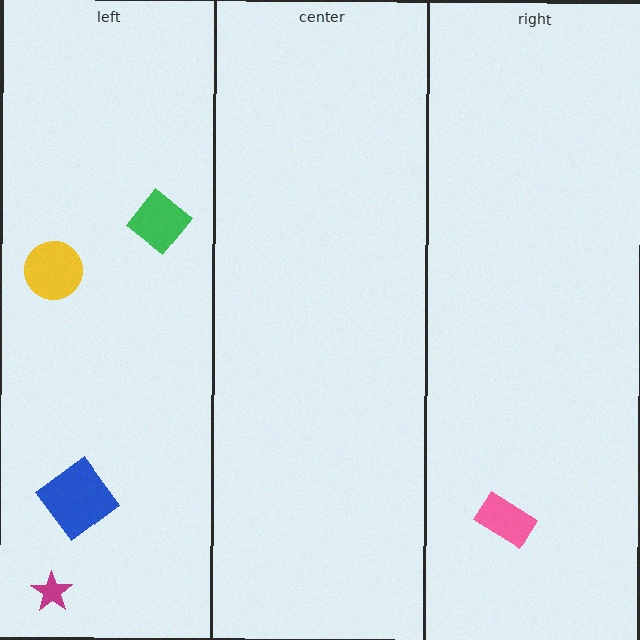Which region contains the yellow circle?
The left region.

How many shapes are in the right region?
1.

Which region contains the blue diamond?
The left region.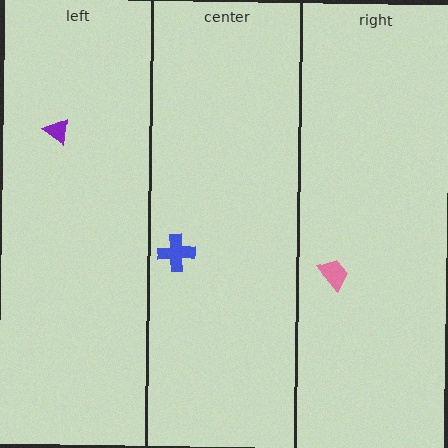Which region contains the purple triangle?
The left region.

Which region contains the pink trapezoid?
The right region.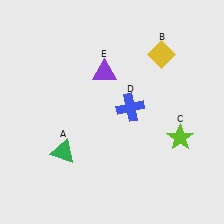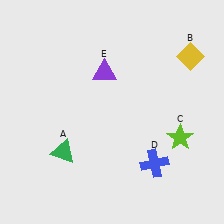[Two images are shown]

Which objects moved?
The objects that moved are: the yellow diamond (B), the blue cross (D).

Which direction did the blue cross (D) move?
The blue cross (D) moved down.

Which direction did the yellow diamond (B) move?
The yellow diamond (B) moved right.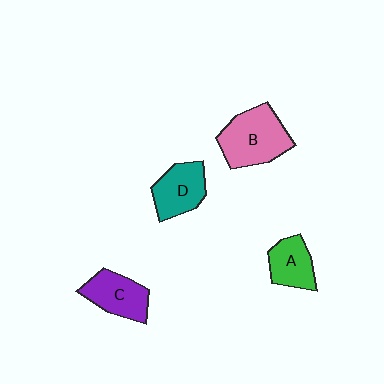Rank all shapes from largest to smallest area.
From largest to smallest: B (pink), D (teal), C (purple), A (green).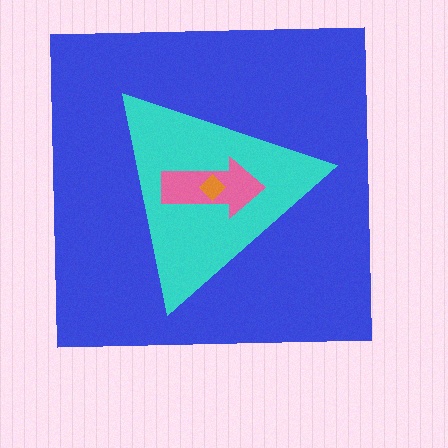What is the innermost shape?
The orange diamond.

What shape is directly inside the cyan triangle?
The pink arrow.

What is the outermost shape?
The blue square.